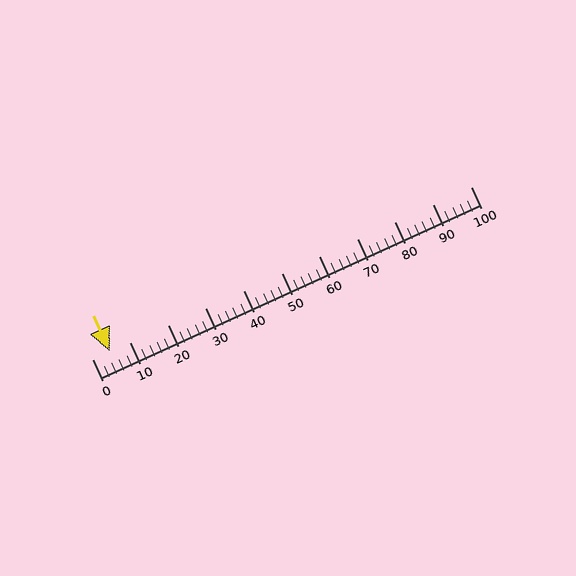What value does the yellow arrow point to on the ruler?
The yellow arrow points to approximately 5.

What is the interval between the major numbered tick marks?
The major tick marks are spaced 10 units apart.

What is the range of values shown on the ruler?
The ruler shows values from 0 to 100.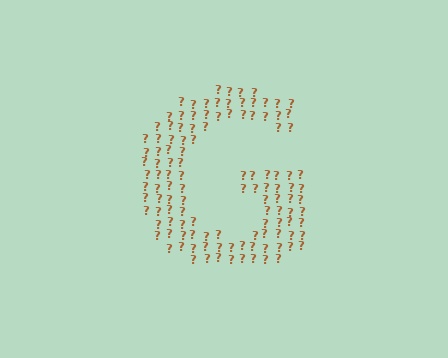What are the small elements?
The small elements are question marks.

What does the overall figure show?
The overall figure shows the letter G.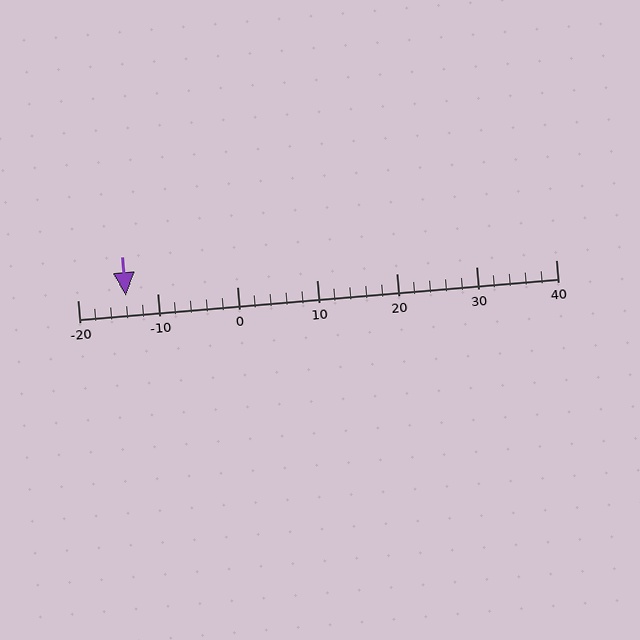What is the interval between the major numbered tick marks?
The major tick marks are spaced 10 units apart.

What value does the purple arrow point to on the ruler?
The purple arrow points to approximately -14.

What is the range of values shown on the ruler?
The ruler shows values from -20 to 40.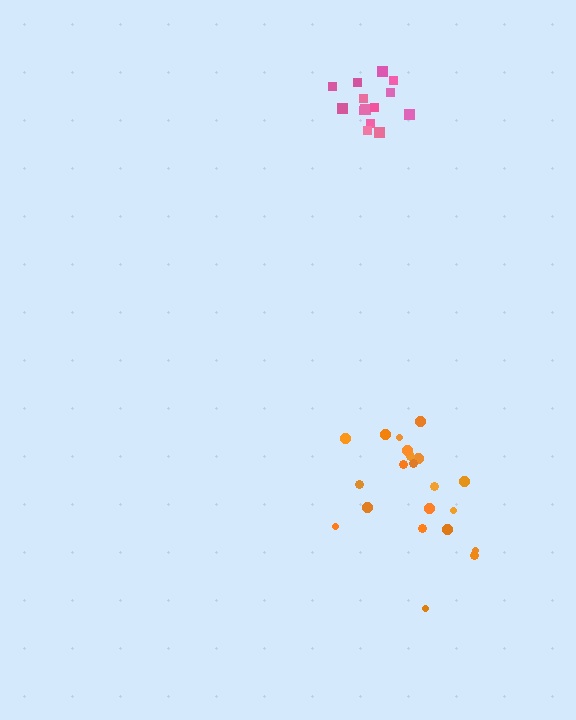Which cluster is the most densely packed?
Pink.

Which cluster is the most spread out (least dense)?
Orange.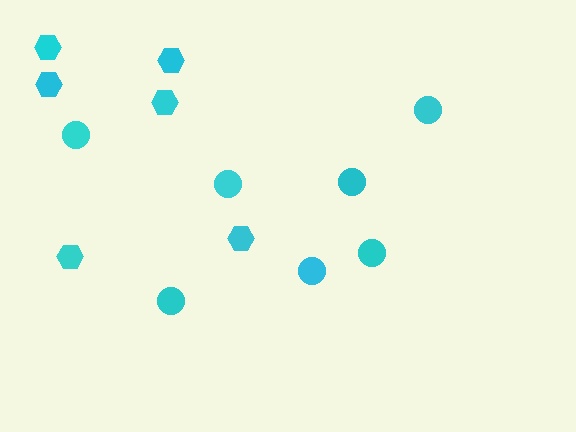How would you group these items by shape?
There are 2 groups: one group of circles (7) and one group of hexagons (6).